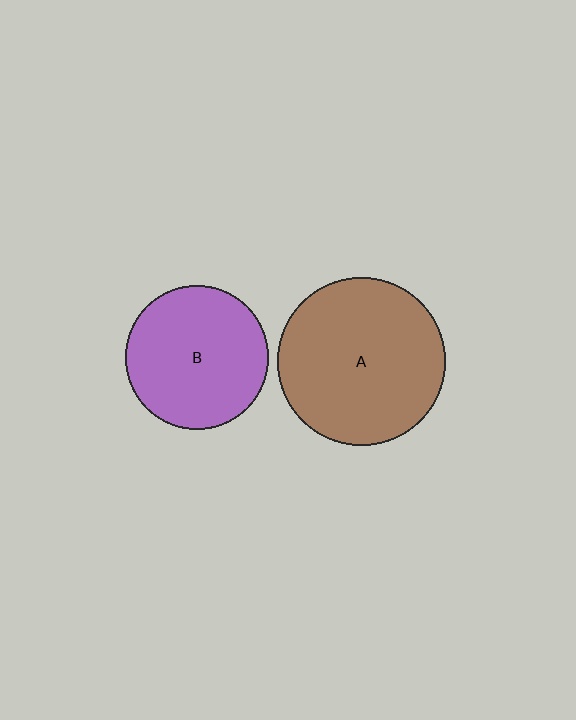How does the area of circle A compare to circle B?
Approximately 1.4 times.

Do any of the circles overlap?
No, none of the circles overlap.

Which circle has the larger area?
Circle A (brown).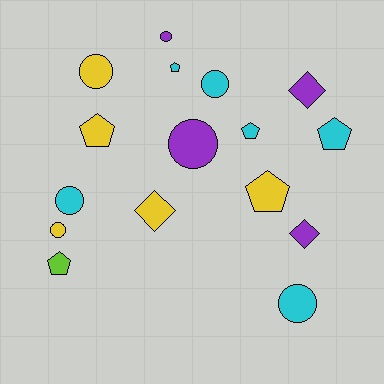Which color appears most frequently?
Cyan, with 6 objects.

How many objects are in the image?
There are 16 objects.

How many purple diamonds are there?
There are 2 purple diamonds.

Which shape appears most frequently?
Circle, with 7 objects.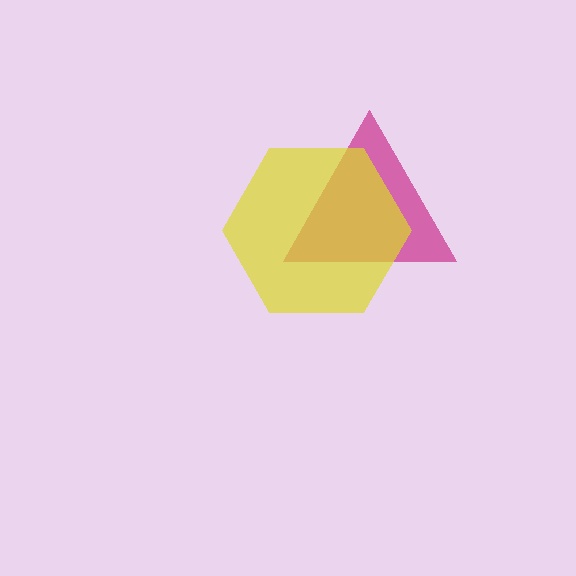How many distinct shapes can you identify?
There are 2 distinct shapes: a magenta triangle, a yellow hexagon.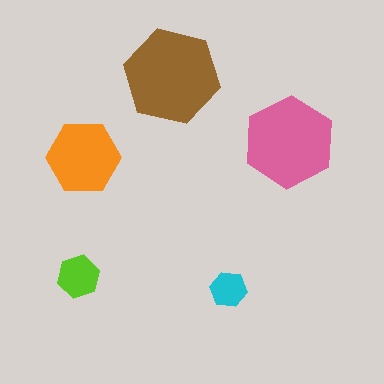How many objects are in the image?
There are 5 objects in the image.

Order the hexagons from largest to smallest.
the brown one, the pink one, the orange one, the lime one, the cyan one.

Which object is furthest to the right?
The pink hexagon is rightmost.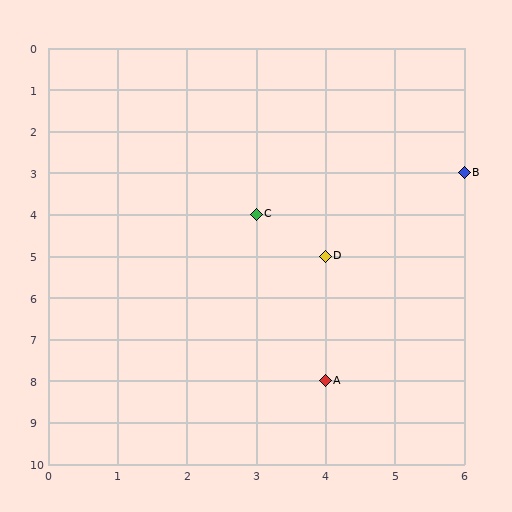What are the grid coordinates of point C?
Point C is at grid coordinates (3, 4).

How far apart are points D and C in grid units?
Points D and C are 1 column and 1 row apart (about 1.4 grid units diagonally).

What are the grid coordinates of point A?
Point A is at grid coordinates (4, 8).